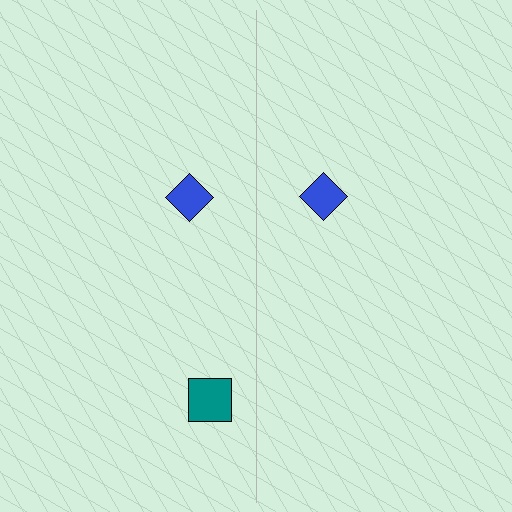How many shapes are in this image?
There are 3 shapes in this image.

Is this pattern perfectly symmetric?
No, the pattern is not perfectly symmetric. A teal square is missing from the right side.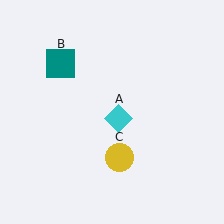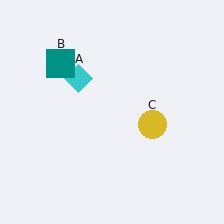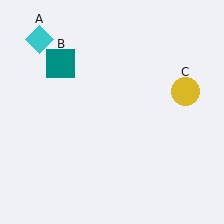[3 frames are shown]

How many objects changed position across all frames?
2 objects changed position: cyan diamond (object A), yellow circle (object C).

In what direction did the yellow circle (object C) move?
The yellow circle (object C) moved up and to the right.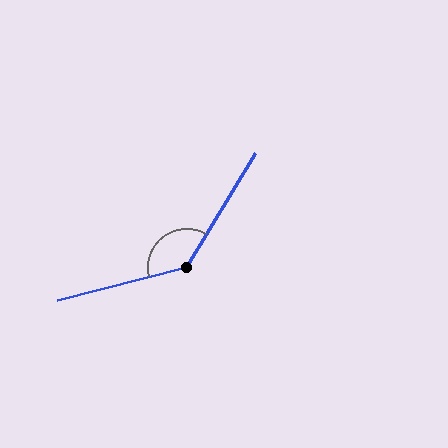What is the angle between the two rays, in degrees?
Approximately 135 degrees.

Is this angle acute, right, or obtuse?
It is obtuse.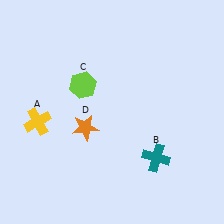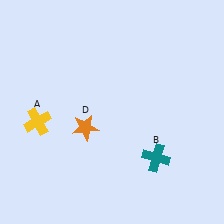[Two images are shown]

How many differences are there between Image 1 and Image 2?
There is 1 difference between the two images.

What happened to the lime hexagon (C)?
The lime hexagon (C) was removed in Image 2. It was in the top-left area of Image 1.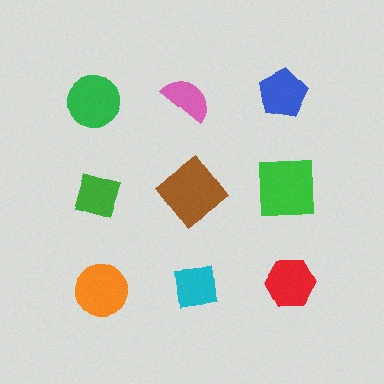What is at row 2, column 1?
A green diamond.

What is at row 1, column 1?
A green circle.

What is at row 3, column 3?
A red hexagon.